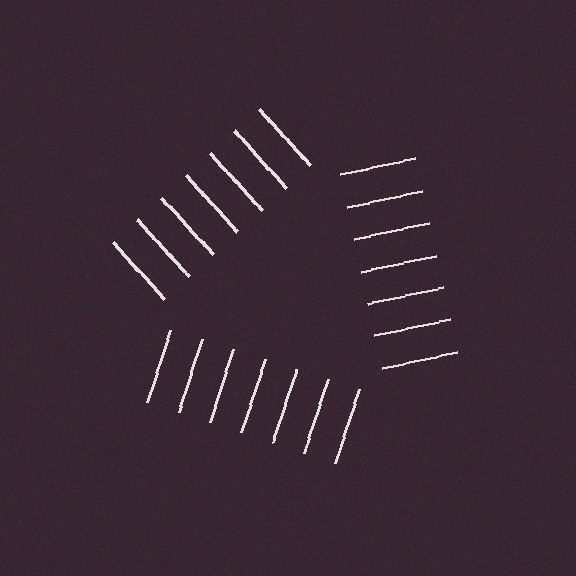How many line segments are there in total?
21 — 7 along each of the 3 edges.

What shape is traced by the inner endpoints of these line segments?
An illusory triangle — the line segments terminate on its edges but no continuous stroke is drawn.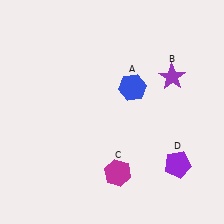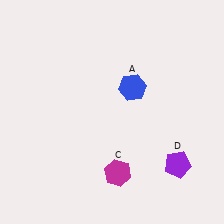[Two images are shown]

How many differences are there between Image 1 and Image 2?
There is 1 difference between the two images.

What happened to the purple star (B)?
The purple star (B) was removed in Image 2. It was in the top-right area of Image 1.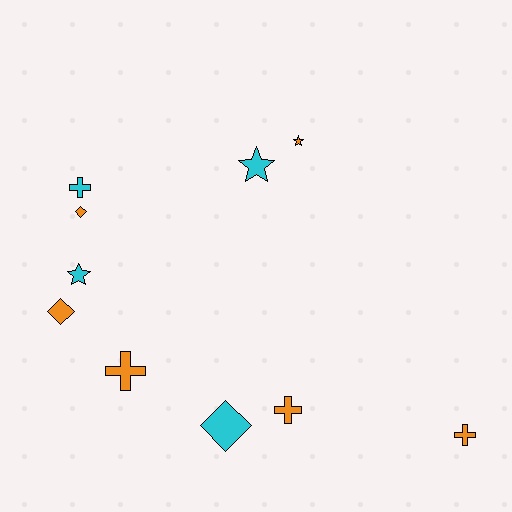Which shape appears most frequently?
Cross, with 4 objects.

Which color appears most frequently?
Orange, with 6 objects.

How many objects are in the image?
There are 10 objects.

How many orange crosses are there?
There are 3 orange crosses.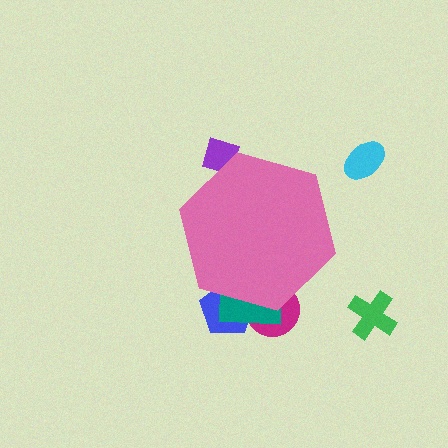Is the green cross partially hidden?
No, the green cross is fully visible.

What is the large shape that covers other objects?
A pink hexagon.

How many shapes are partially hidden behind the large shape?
4 shapes are partially hidden.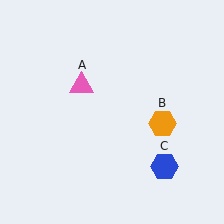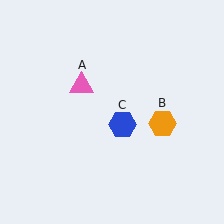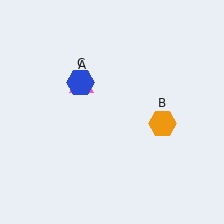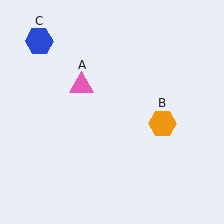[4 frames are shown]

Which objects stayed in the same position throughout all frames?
Pink triangle (object A) and orange hexagon (object B) remained stationary.